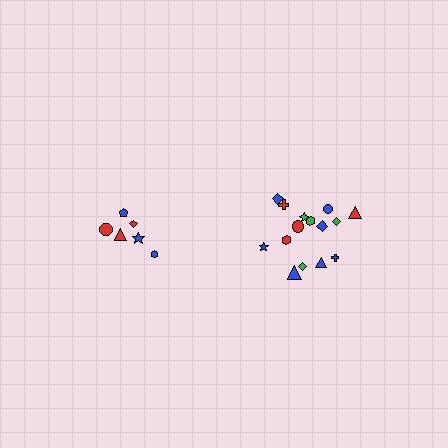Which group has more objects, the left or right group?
The right group.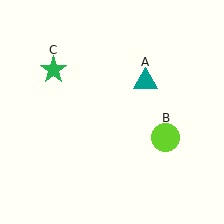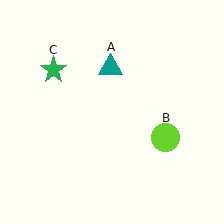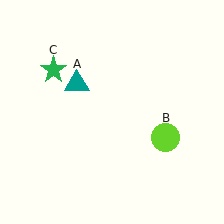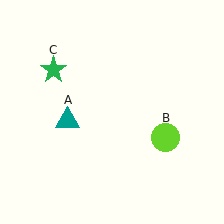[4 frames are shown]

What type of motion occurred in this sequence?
The teal triangle (object A) rotated counterclockwise around the center of the scene.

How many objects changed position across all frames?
1 object changed position: teal triangle (object A).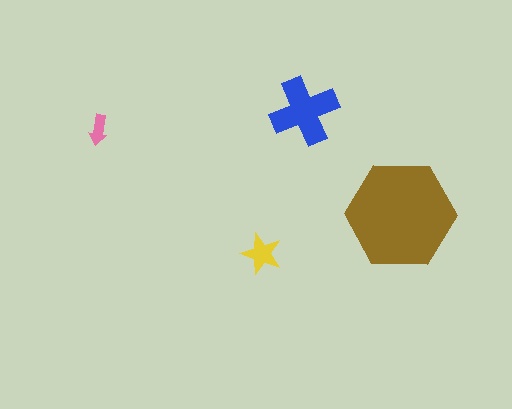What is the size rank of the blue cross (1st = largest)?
2nd.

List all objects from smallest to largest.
The pink arrow, the yellow star, the blue cross, the brown hexagon.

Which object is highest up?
The blue cross is topmost.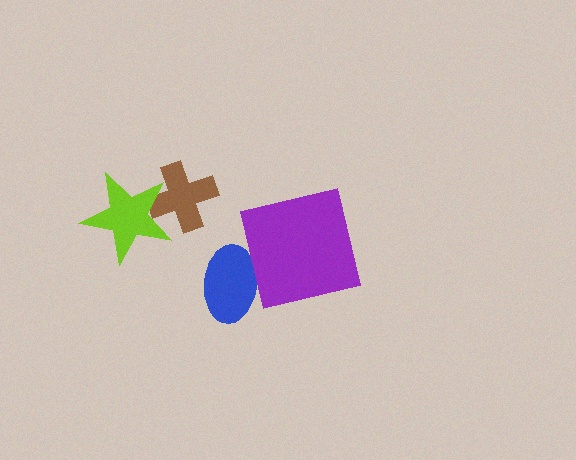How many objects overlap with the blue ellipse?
1 object overlaps with the blue ellipse.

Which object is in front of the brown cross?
The lime star is in front of the brown cross.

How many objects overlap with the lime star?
1 object overlaps with the lime star.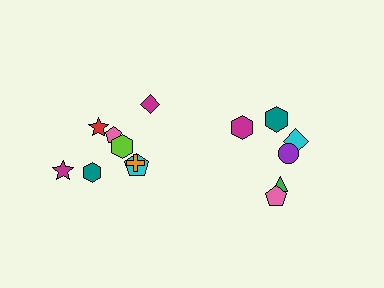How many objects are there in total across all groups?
There are 14 objects.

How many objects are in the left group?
There are 8 objects.